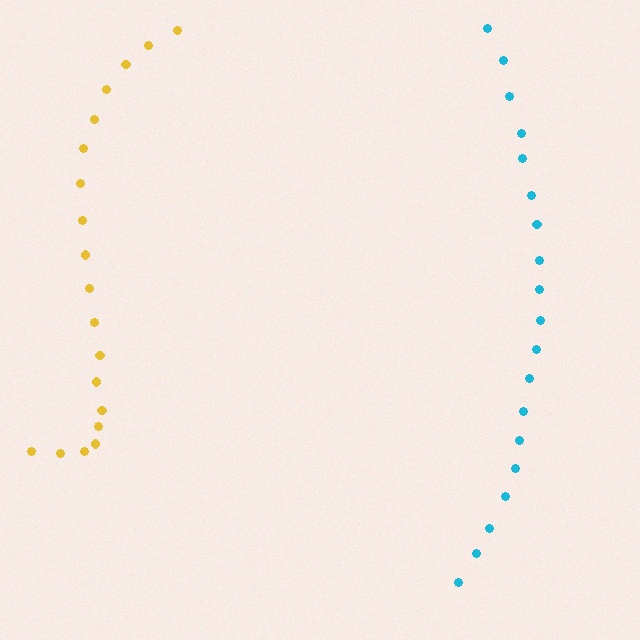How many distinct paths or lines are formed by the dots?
There are 2 distinct paths.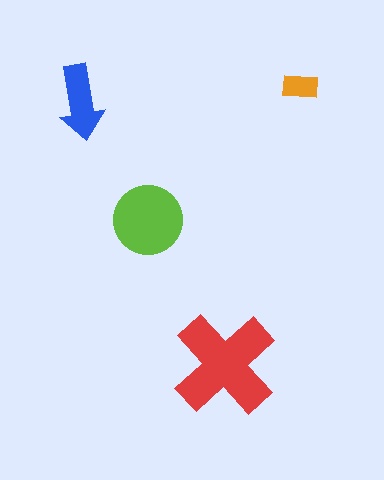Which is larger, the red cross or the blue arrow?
The red cross.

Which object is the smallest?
The orange rectangle.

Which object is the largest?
The red cross.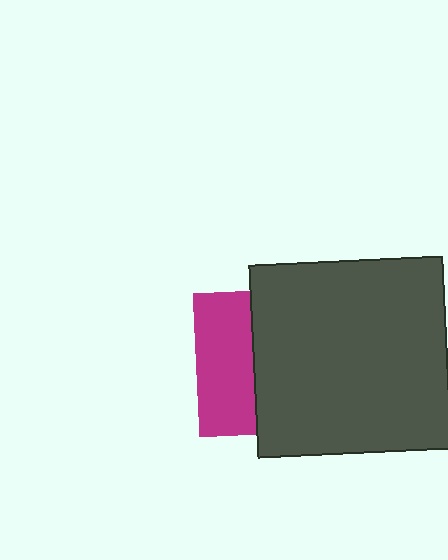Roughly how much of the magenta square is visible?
A small part of it is visible (roughly 40%).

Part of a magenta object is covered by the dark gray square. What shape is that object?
It is a square.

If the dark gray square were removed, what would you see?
You would see the complete magenta square.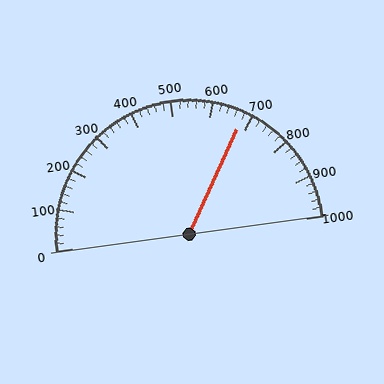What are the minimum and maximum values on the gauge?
The gauge ranges from 0 to 1000.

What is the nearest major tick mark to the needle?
The nearest major tick mark is 700.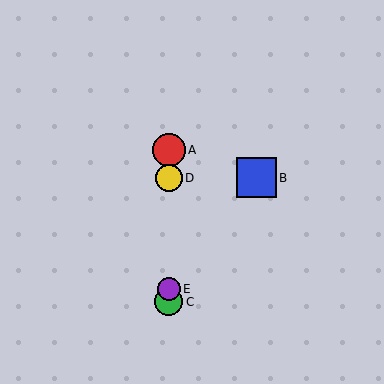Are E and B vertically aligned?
No, E is at x≈169 and B is at x≈256.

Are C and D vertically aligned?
Yes, both are at x≈169.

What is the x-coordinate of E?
Object E is at x≈169.